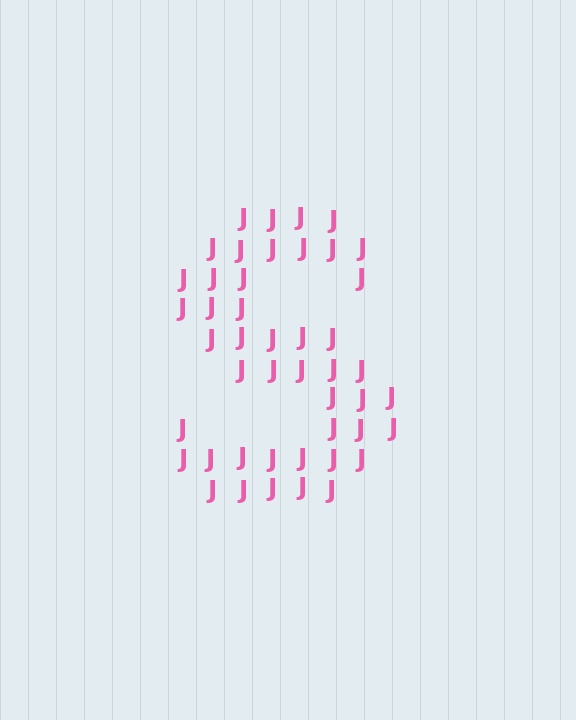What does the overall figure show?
The overall figure shows the letter S.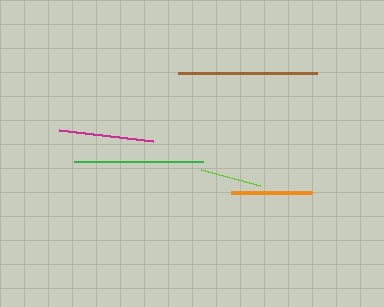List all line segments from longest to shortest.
From longest to shortest: brown, green, magenta, orange, lime.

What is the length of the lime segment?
The lime segment is approximately 62 pixels long.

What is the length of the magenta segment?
The magenta segment is approximately 95 pixels long.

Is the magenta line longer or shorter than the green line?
The green line is longer than the magenta line.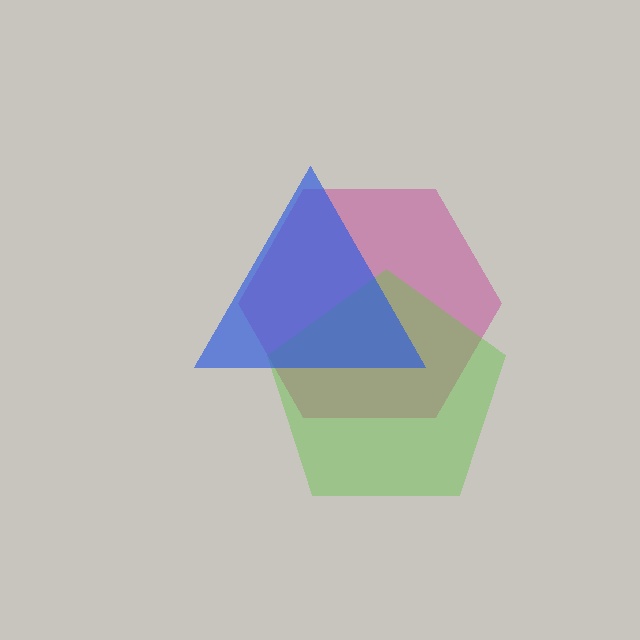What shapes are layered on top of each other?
The layered shapes are: a magenta hexagon, a lime pentagon, a blue triangle.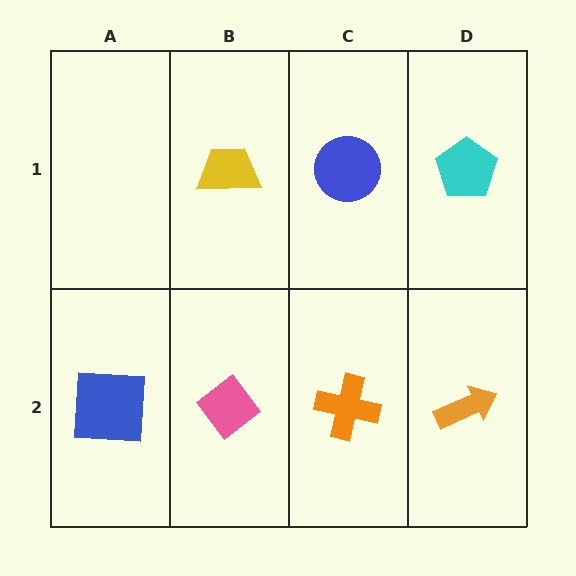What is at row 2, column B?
A pink diamond.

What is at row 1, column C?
A blue circle.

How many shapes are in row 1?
3 shapes.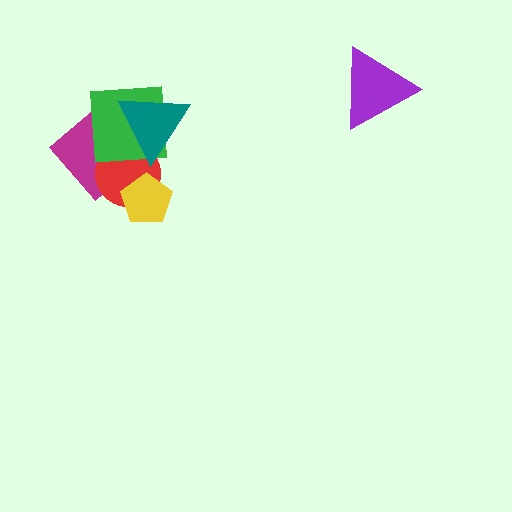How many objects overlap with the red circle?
4 objects overlap with the red circle.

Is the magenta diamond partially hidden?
Yes, it is partially covered by another shape.